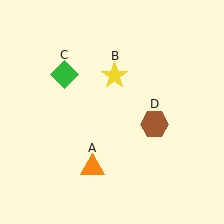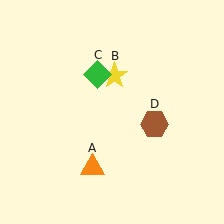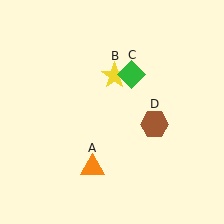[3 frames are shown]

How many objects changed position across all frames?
1 object changed position: green diamond (object C).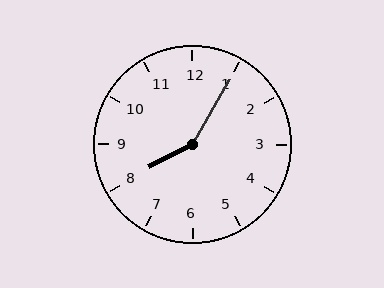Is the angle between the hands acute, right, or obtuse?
It is obtuse.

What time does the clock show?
8:05.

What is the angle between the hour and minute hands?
Approximately 148 degrees.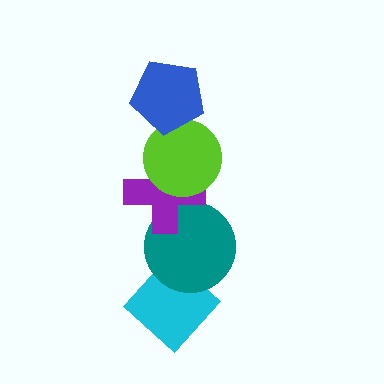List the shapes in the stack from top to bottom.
From top to bottom: the blue pentagon, the lime circle, the purple cross, the teal circle, the cyan diamond.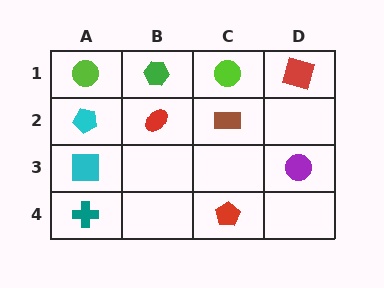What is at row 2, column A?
A cyan pentagon.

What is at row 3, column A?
A cyan square.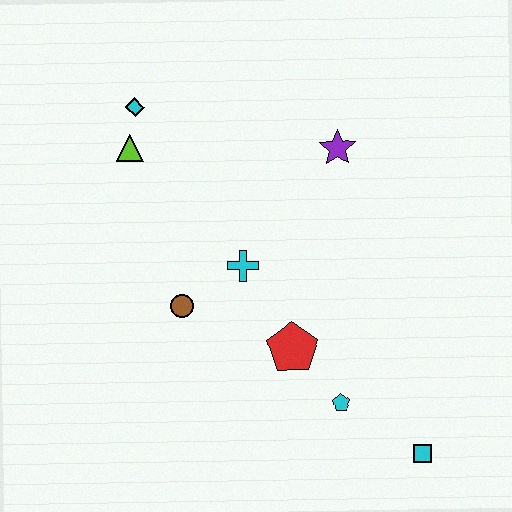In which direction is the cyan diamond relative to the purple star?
The cyan diamond is to the left of the purple star.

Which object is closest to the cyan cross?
The brown circle is closest to the cyan cross.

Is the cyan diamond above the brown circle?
Yes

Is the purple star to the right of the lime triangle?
Yes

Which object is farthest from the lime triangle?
The cyan square is farthest from the lime triangle.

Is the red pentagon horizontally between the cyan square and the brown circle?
Yes